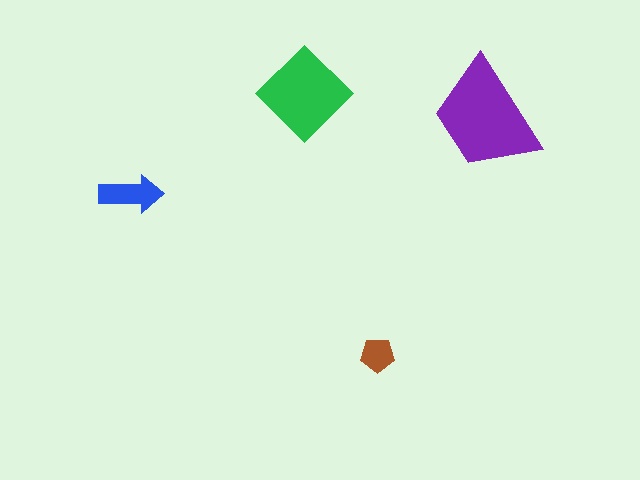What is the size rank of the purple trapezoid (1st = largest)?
1st.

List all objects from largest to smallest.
The purple trapezoid, the green diamond, the blue arrow, the brown pentagon.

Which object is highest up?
The green diamond is topmost.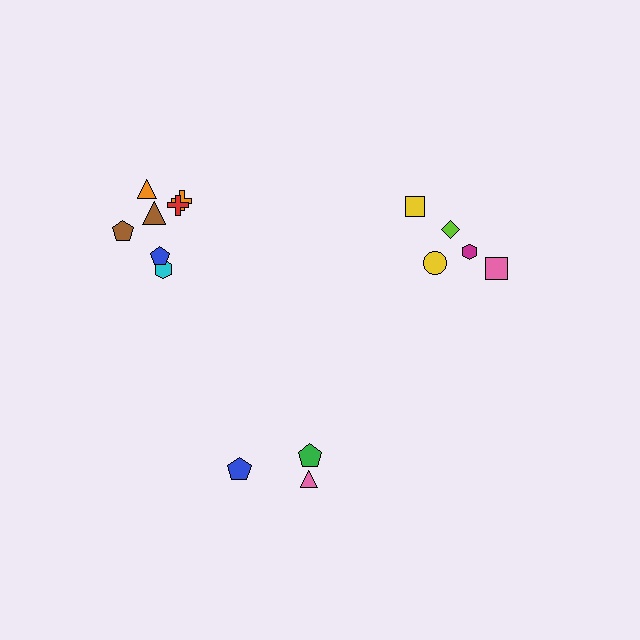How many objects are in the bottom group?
There are 3 objects.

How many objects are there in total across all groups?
There are 15 objects.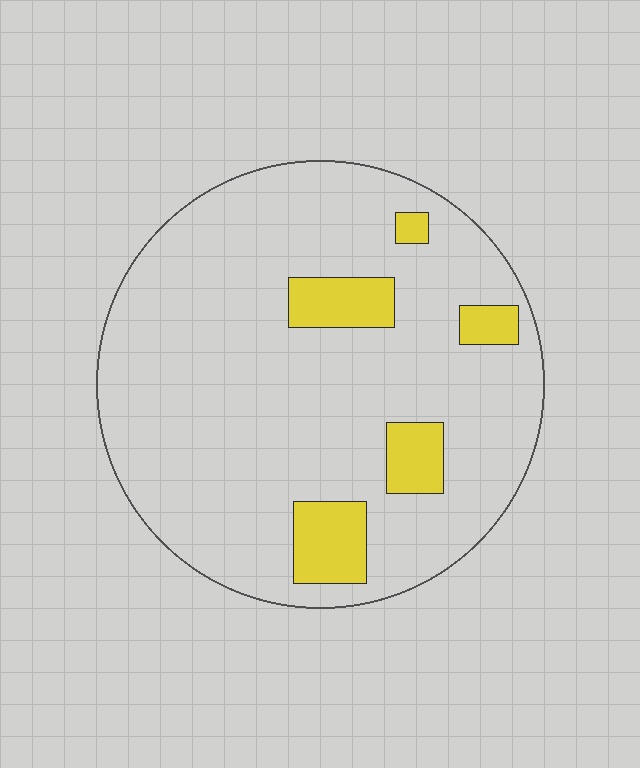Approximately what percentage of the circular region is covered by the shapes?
Approximately 10%.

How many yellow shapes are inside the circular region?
5.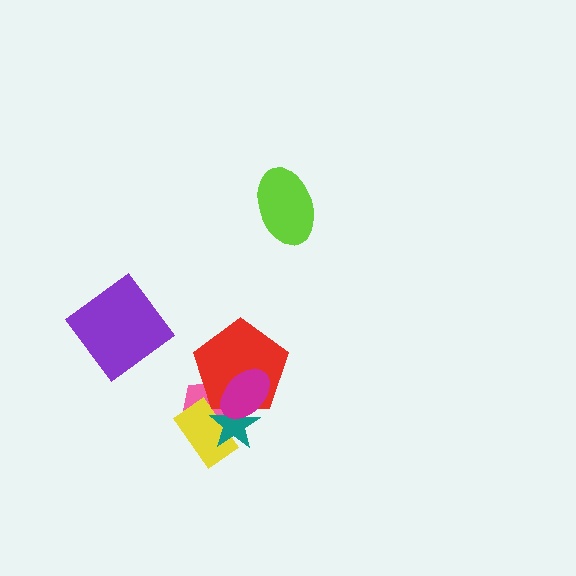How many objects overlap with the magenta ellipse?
3 objects overlap with the magenta ellipse.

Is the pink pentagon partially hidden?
Yes, it is partially covered by another shape.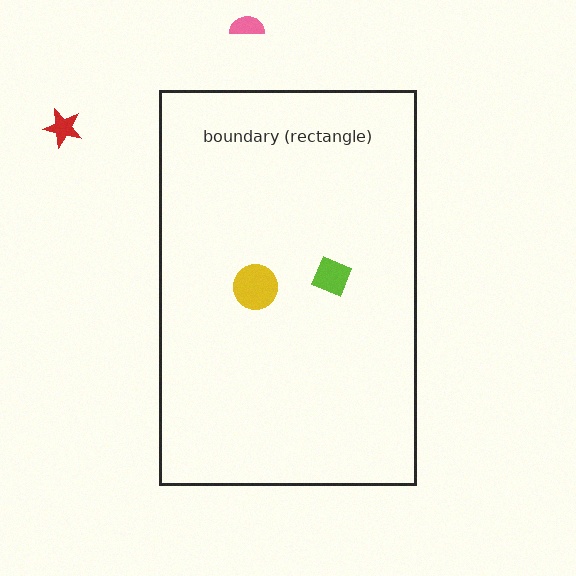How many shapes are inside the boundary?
2 inside, 2 outside.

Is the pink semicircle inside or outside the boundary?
Outside.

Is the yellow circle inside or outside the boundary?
Inside.